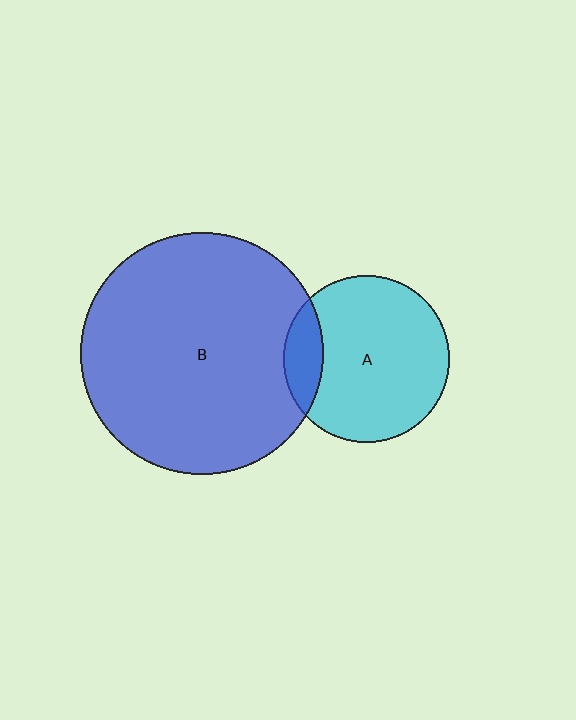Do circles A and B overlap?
Yes.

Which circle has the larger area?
Circle B (blue).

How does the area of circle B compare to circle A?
Approximately 2.1 times.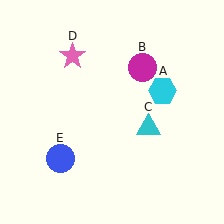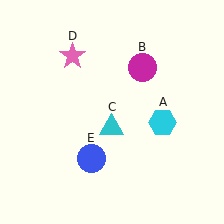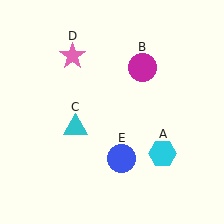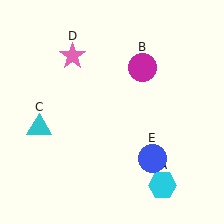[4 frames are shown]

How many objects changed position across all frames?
3 objects changed position: cyan hexagon (object A), cyan triangle (object C), blue circle (object E).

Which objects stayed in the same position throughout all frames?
Magenta circle (object B) and pink star (object D) remained stationary.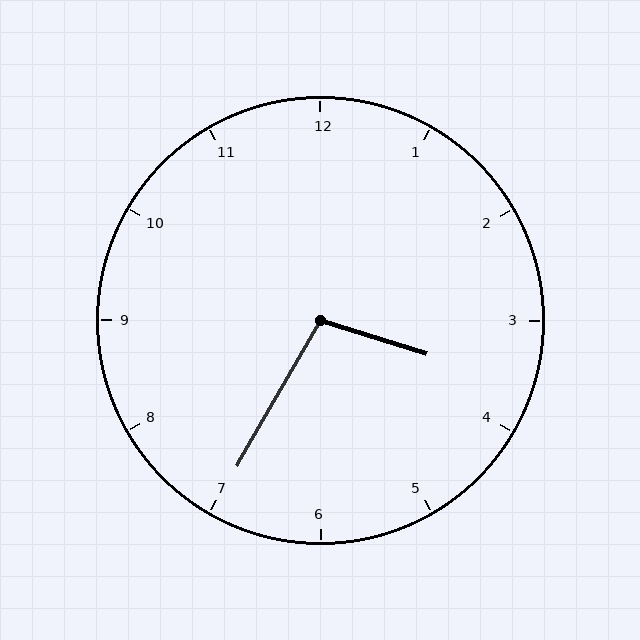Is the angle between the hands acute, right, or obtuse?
It is obtuse.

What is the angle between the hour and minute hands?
Approximately 102 degrees.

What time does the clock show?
3:35.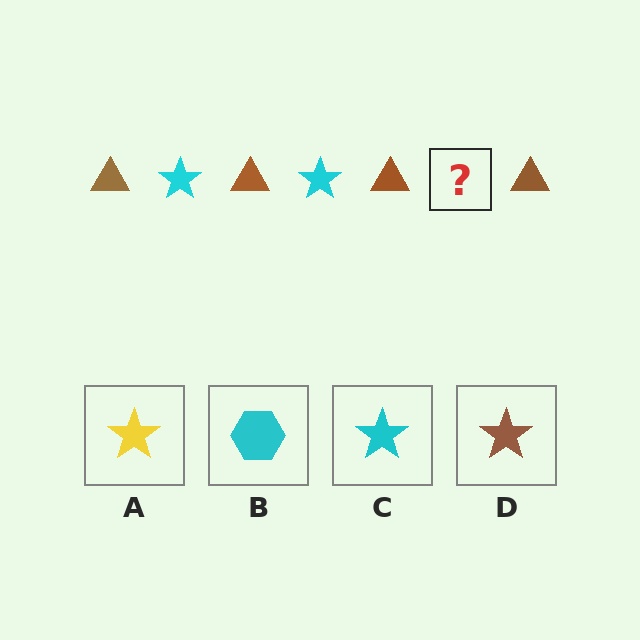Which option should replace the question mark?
Option C.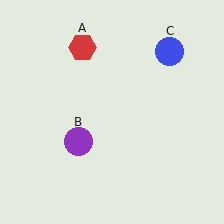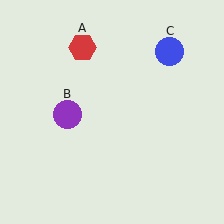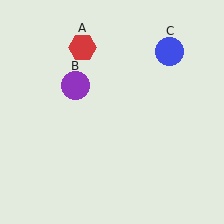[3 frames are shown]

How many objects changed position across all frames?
1 object changed position: purple circle (object B).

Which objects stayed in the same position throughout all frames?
Red hexagon (object A) and blue circle (object C) remained stationary.